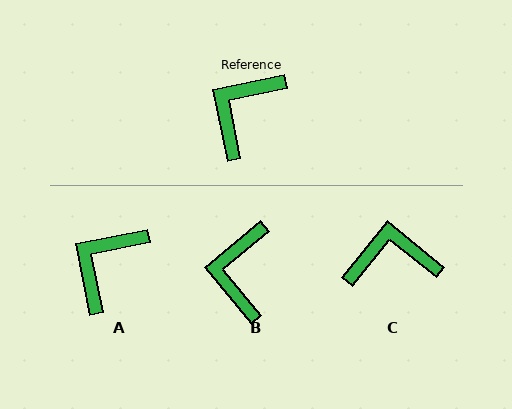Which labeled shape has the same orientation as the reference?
A.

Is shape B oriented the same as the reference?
No, it is off by about 28 degrees.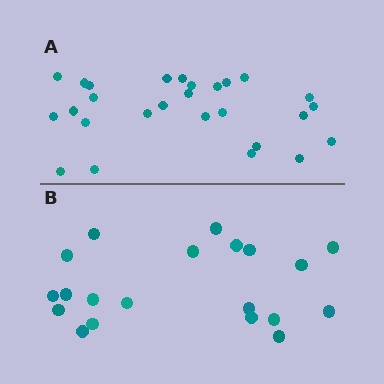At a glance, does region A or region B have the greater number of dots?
Region A (the top region) has more dots.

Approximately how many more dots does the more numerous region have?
Region A has roughly 8 or so more dots than region B.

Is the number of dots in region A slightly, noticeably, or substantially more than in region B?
Region A has noticeably more, but not dramatically so. The ratio is roughly 1.4 to 1.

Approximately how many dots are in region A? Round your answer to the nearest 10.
About 30 dots. (The exact count is 27, which rounds to 30.)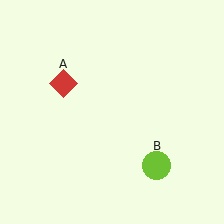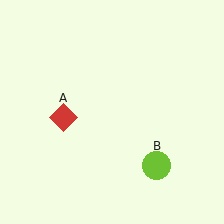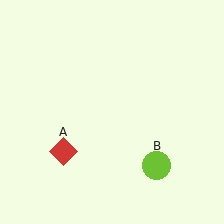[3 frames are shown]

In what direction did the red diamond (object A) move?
The red diamond (object A) moved down.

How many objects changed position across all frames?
1 object changed position: red diamond (object A).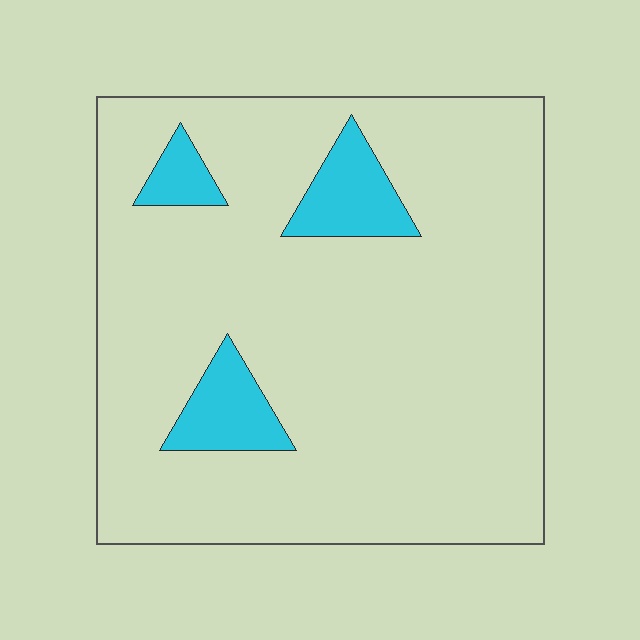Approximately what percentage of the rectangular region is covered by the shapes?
Approximately 10%.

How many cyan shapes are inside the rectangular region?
3.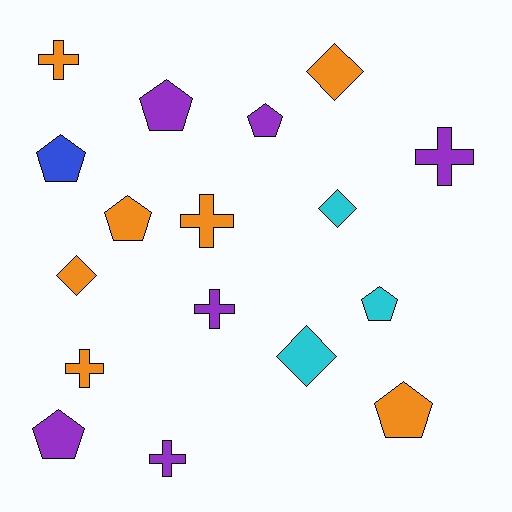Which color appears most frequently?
Orange, with 7 objects.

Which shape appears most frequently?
Pentagon, with 7 objects.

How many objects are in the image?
There are 17 objects.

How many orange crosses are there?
There are 3 orange crosses.